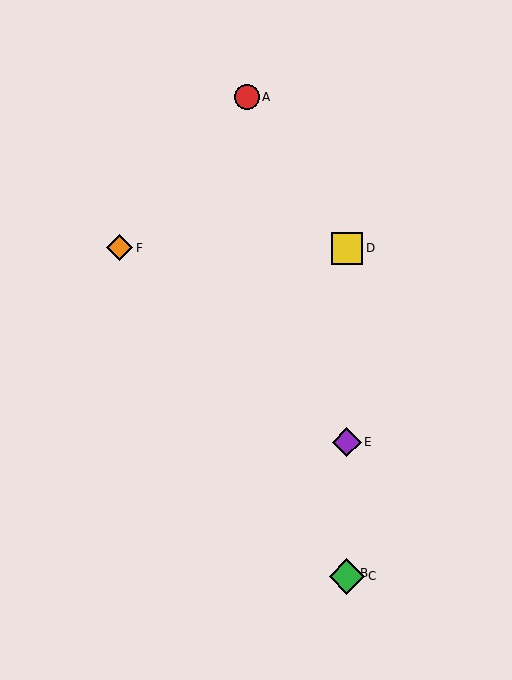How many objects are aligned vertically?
4 objects (B, C, D, E) are aligned vertically.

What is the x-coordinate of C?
Object C is at x≈347.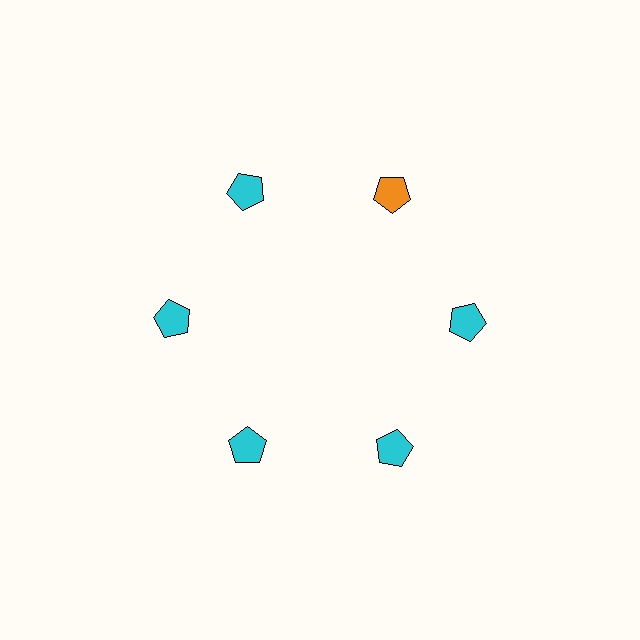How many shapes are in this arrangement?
There are 6 shapes arranged in a ring pattern.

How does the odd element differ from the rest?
It has a different color: orange instead of cyan.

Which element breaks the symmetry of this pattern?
The orange pentagon at roughly the 1 o'clock position breaks the symmetry. All other shapes are cyan pentagons.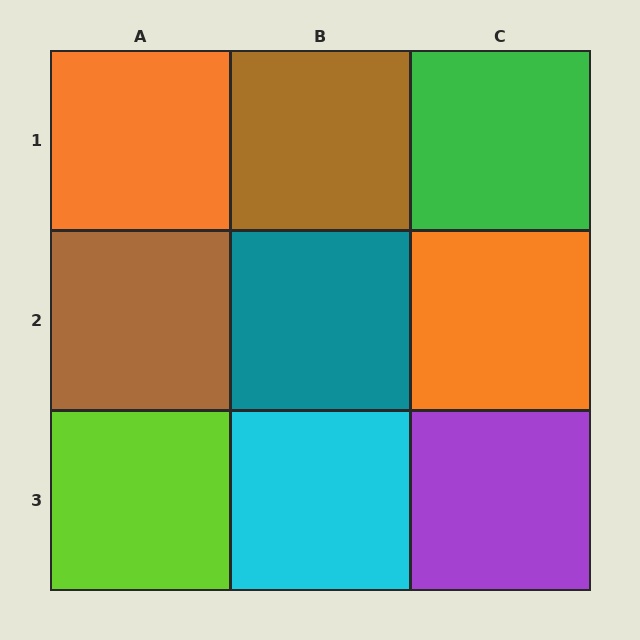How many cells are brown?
2 cells are brown.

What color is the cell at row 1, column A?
Orange.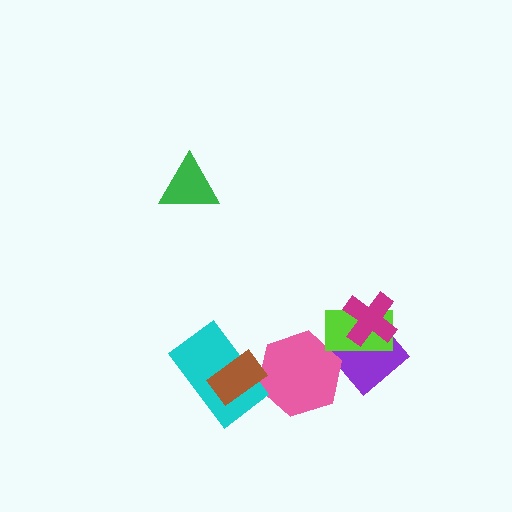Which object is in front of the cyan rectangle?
The brown rectangle is in front of the cyan rectangle.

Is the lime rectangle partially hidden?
Yes, it is partially covered by another shape.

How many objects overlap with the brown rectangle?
2 objects overlap with the brown rectangle.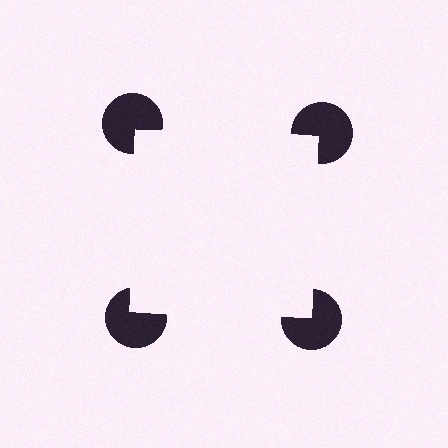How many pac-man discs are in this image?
There are 4 — one at each vertex of the illusory square.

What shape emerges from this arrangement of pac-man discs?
An illusory square — its edges are inferred from the aligned wedge cuts in the pac-man discs, not physically drawn.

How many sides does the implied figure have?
4 sides.